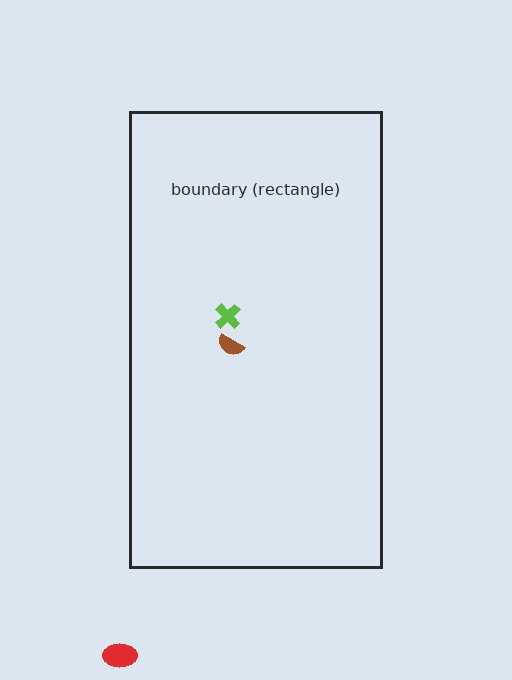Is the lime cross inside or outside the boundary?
Inside.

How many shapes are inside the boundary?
2 inside, 1 outside.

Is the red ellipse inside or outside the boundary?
Outside.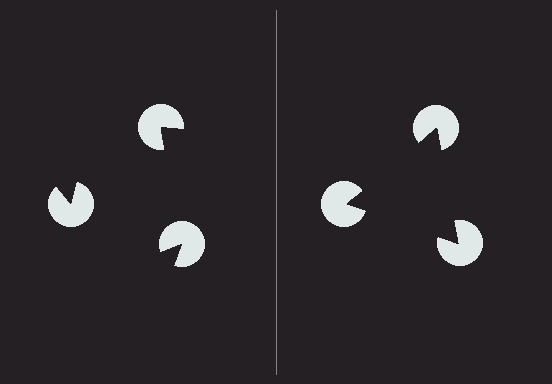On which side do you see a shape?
An illusory triangle appears on the right side. On the left side the wedge cuts are rotated, so no coherent shape forms.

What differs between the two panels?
The pac-man discs are positioned identically on both sides; only the wedge orientations differ. On the right they align to a triangle; on the left they are misaligned.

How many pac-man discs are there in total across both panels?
6 — 3 on each side.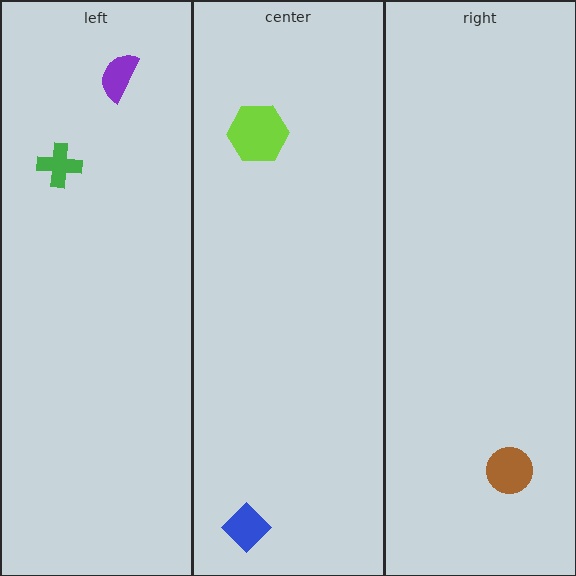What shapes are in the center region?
The blue diamond, the lime hexagon.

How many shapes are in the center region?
2.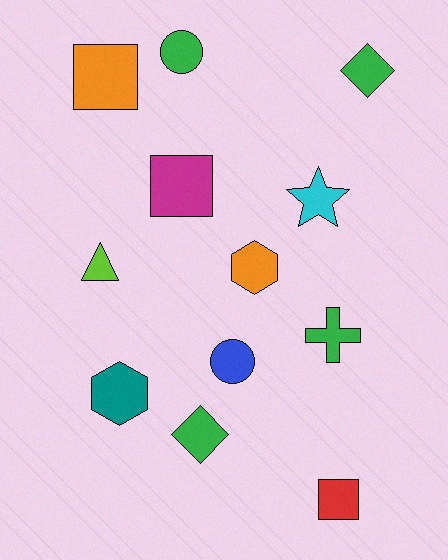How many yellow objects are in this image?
There are no yellow objects.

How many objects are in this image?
There are 12 objects.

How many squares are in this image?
There are 3 squares.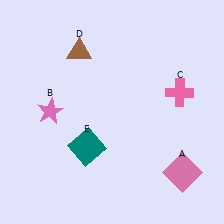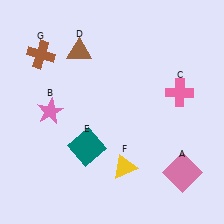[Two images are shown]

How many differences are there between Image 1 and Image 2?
There are 2 differences between the two images.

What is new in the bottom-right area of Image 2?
A yellow triangle (F) was added in the bottom-right area of Image 2.